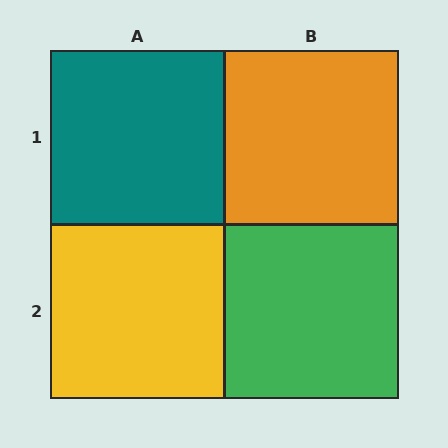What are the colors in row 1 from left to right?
Teal, orange.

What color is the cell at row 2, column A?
Yellow.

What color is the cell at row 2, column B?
Green.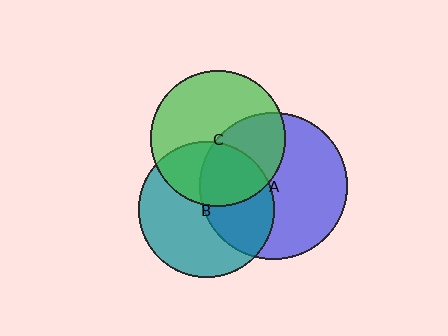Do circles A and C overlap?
Yes.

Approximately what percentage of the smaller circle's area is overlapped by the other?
Approximately 40%.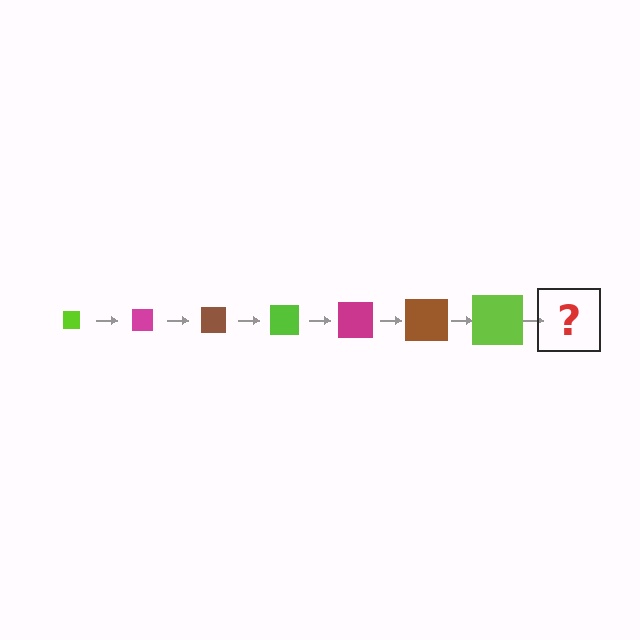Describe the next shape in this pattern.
It should be a magenta square, larger than the previous one.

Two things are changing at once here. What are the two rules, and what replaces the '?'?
The two rules are that the square grows larger each step and the color cycles through lime, magenta, and brown. The '?' should be a magenta square, larger than the previous one.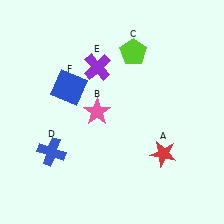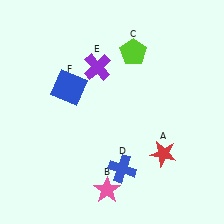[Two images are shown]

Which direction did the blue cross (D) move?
The blue cross (D) moved right.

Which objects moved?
The objects that moved are: the pink star (B), the blue cross (D).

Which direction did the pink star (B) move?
The pink star (B) moved down.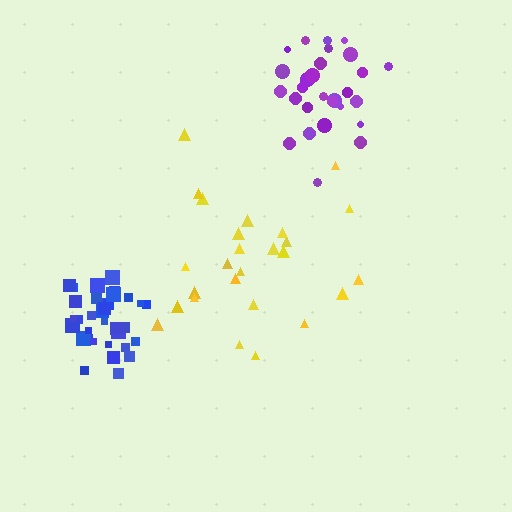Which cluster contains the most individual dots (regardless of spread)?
Blue (35).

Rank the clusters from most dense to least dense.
blue, purple, yellow.